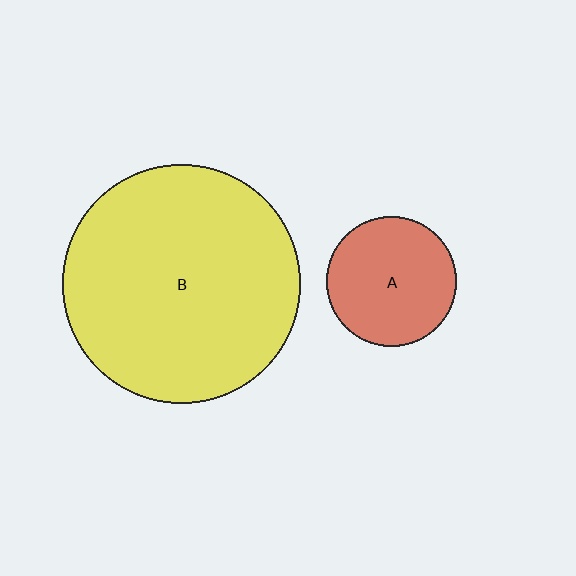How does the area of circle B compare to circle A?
Approximately 3.4 times.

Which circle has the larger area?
Circle B (yellow).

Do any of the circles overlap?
No, none of the circles overlap.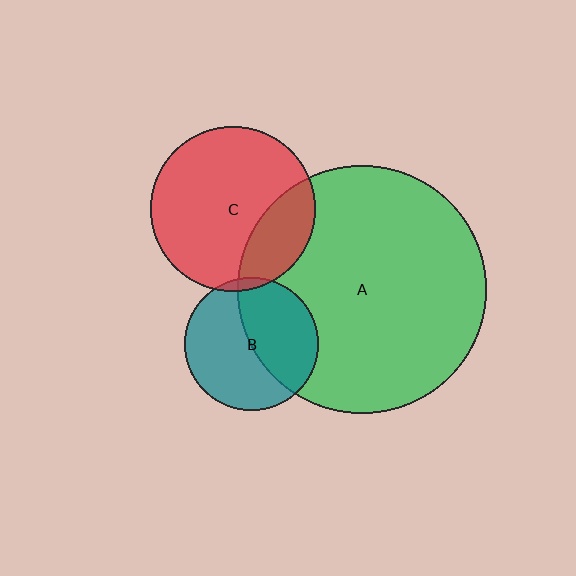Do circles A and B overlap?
Yes.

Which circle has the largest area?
Circle A (green).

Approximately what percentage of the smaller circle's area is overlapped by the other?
Approximately 45%.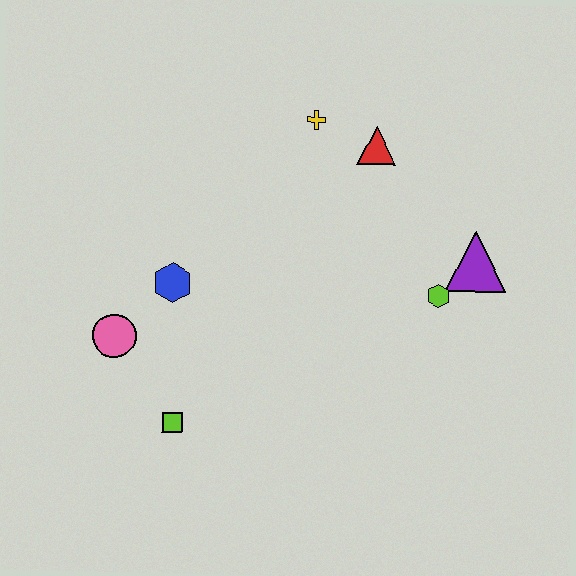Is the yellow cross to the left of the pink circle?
No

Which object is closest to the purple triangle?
The lime hexagon is closest to the purple triangle.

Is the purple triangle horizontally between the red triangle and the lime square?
No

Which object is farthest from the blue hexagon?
The purple triangle is farthest from the blue hexagon.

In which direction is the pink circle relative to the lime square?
The pink circle is above the lime square.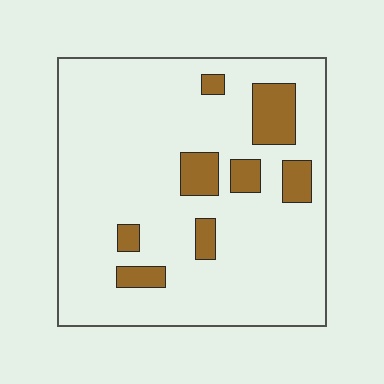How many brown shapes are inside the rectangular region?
8.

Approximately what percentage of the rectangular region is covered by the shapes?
Approximately 15%.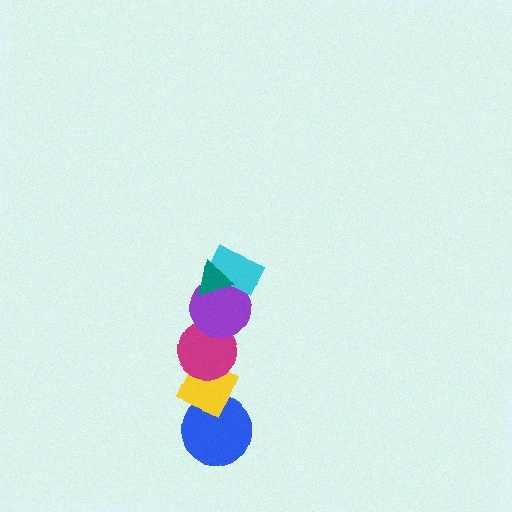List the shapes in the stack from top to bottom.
From top to bottom: the teal triangle, the cyan rectangle, the purple circle, the magenta circle, the yellow diamond, the blue circle.